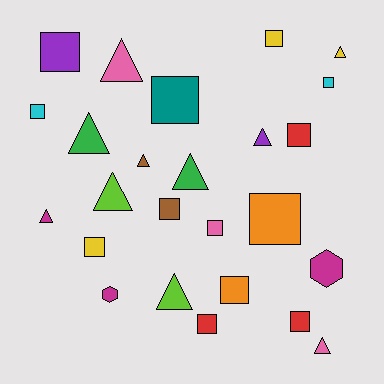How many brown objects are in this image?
There are 2 brown objects.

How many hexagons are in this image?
There are 2 hexagons.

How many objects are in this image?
There are 25 objects.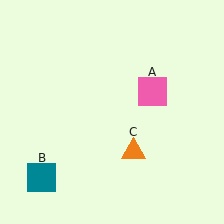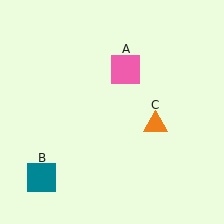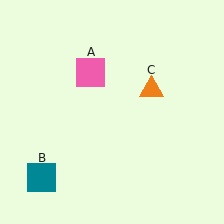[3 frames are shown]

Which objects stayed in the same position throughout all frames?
Teal square (object B) remained stationary.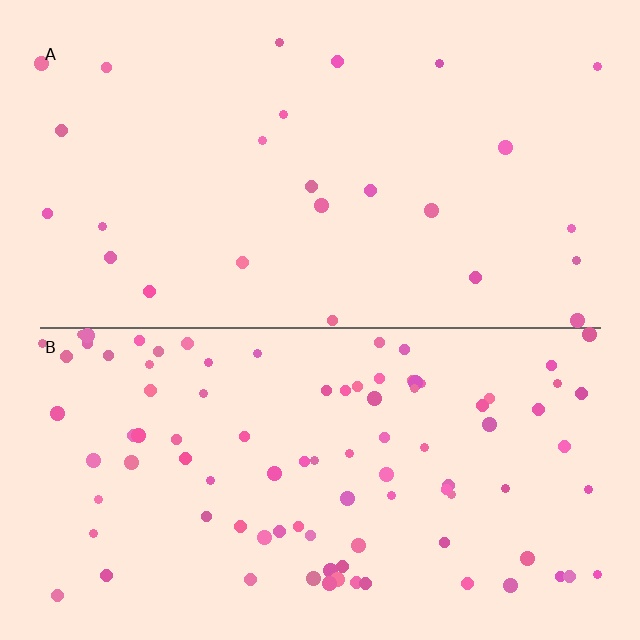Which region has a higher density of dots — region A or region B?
B (the bottom).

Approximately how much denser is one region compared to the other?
Approximately 3.7× — region B over region A.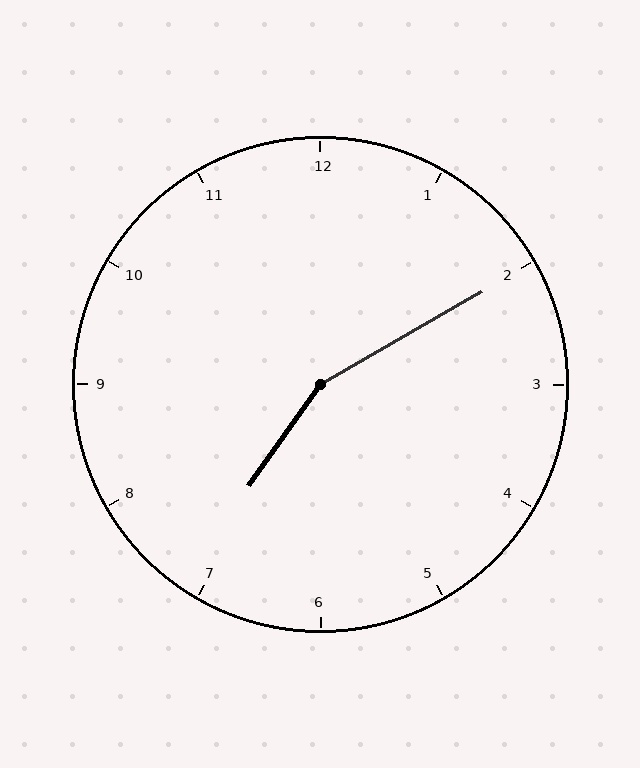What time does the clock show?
7:10.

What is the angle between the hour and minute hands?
Approximately 155 degrees.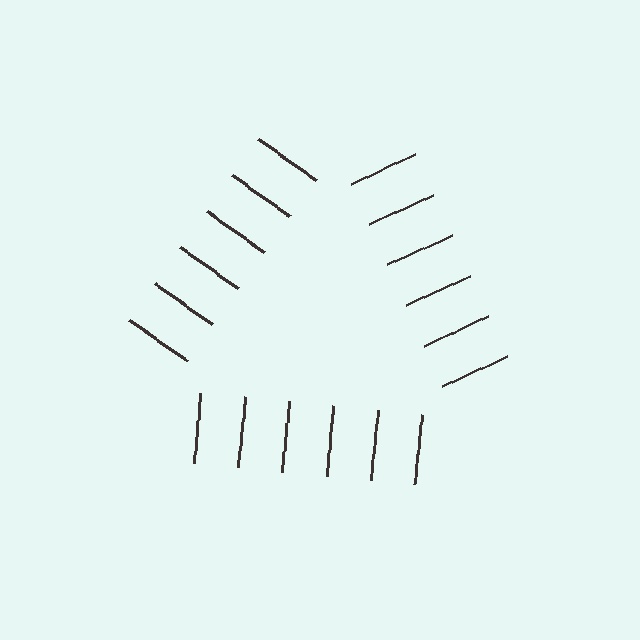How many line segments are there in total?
18 — 6 along each of the 3 edges.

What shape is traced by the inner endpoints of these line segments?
An illusory triangle — the line segments terminate on its edges but no continuous stroke is drawn.